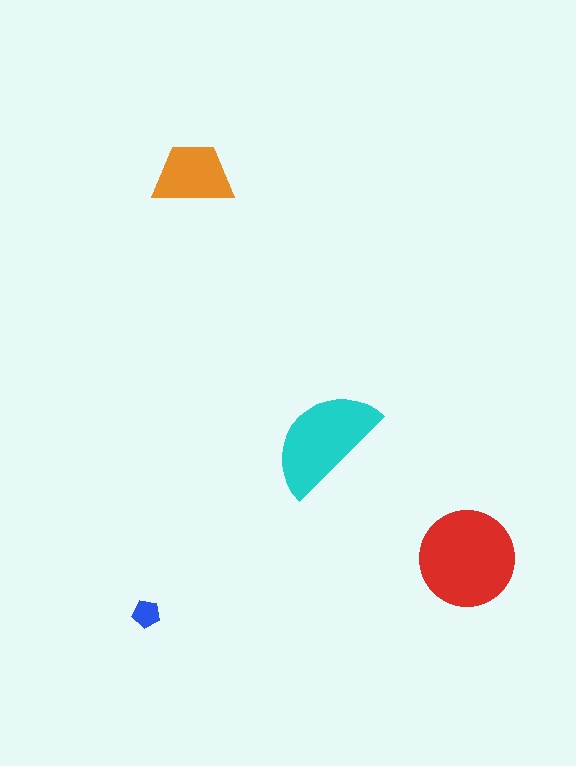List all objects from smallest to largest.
The blue pentagon, the orange trapezoid, the cyan semicircle, the red circle.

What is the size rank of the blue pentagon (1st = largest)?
4th.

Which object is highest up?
The orange trapezoid is topmost.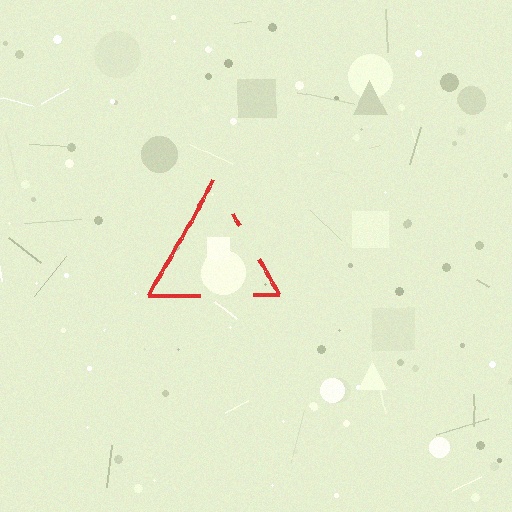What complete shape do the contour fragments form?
The contour fragments form a triangle.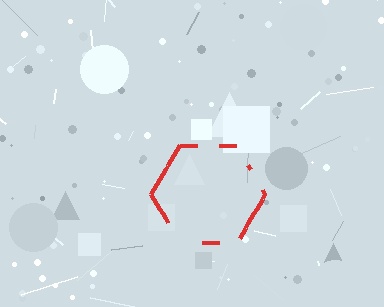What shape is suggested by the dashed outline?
The dashed outline suggests a hexagon.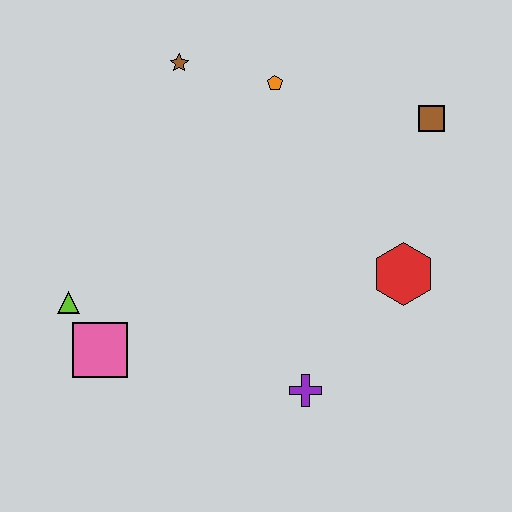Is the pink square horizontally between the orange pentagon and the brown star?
No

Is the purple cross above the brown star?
No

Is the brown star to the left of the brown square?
Yes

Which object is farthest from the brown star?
The purple cross is farthest from the brown star.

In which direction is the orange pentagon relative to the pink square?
The orange pentagon is above the pink square.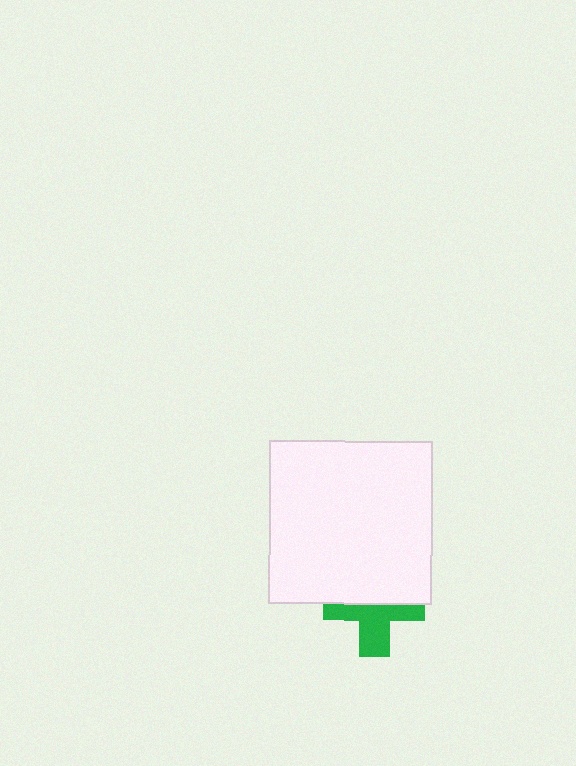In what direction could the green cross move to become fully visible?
The green cross could move down. That would shift it out from behind the white square entirely.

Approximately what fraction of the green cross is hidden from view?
Roughly 48% of the green cross is hidden behind the white square.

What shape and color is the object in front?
The object in front is a white square.